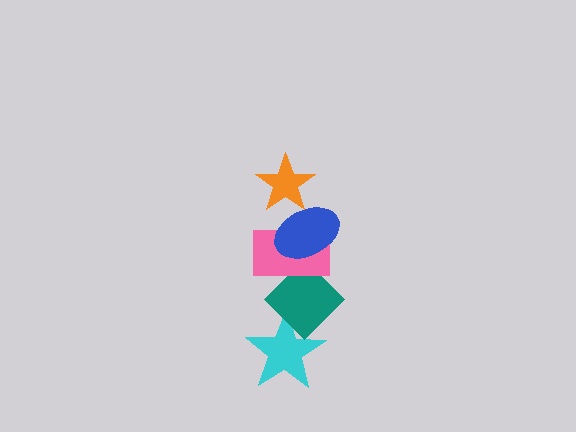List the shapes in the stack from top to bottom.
From top to bottom: the orange star, the blue ellipse, the pink rectangle, the teal diamond, the cyan star.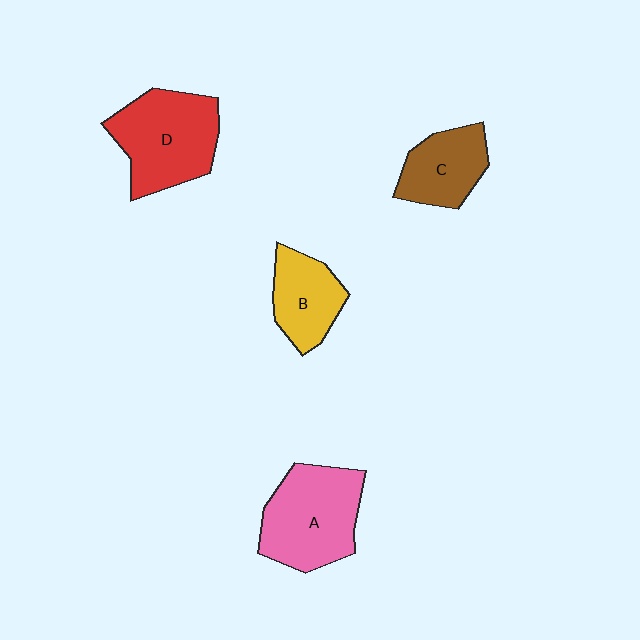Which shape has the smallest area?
Shape B (yellow).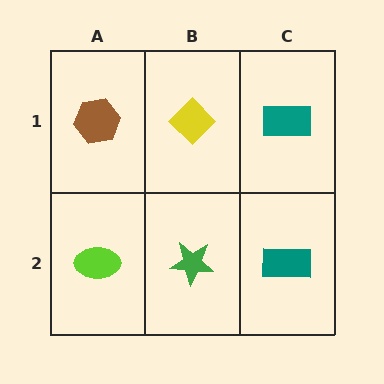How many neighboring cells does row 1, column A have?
2.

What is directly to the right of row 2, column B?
A teal rectangle.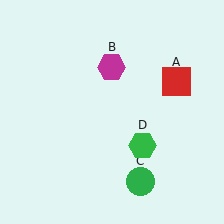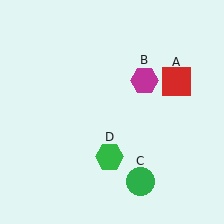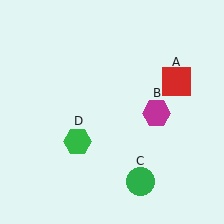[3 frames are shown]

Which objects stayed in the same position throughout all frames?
Red square (object A) and green circle (object C) remained stationary.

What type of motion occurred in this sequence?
The magenta hexagon (object B), green hexagon (object D) rotated clockwise around the center of the scene.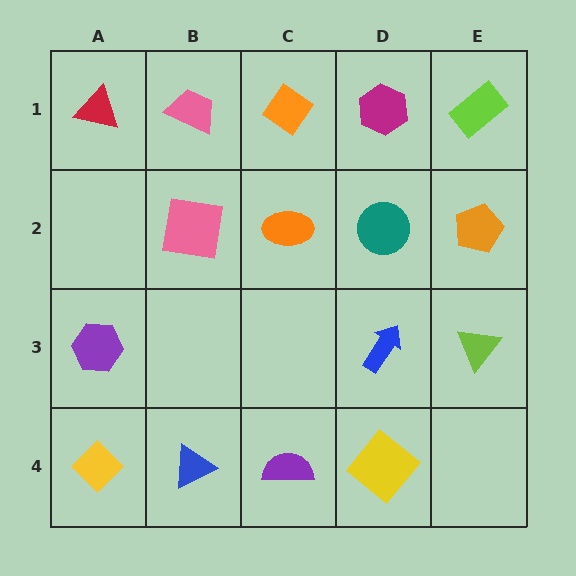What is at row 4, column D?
A yellow diamond.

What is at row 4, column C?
A purple semicircle.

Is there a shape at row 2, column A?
No, that cell is empty.